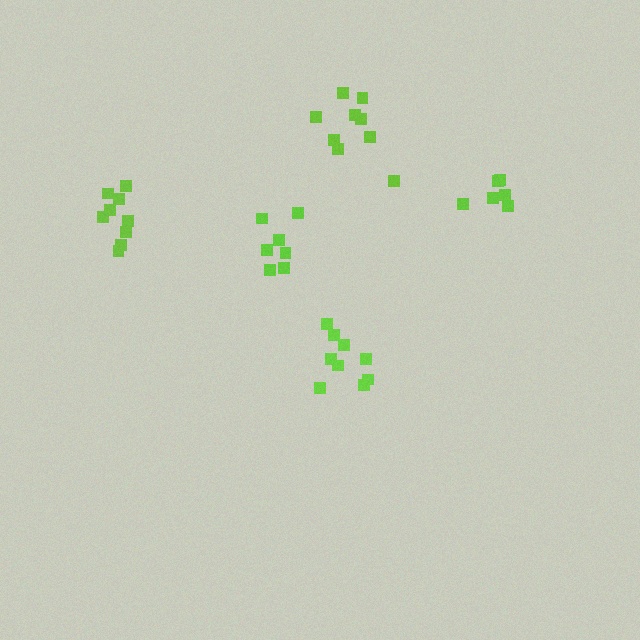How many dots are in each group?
Group 1: 9 dots, Group 2: 9 dots, Group 3: 6 dots, Group 4: 9 dots, Group 5: 7 dots (40 total).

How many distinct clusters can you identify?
There are 5 distinct clusters.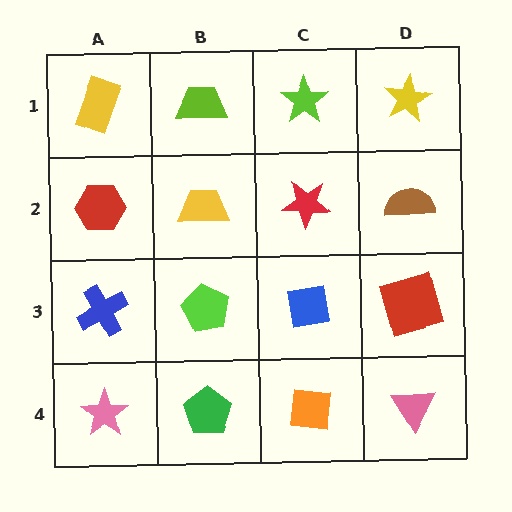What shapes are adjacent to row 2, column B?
A lime trapezoid (row 1, column B), a lime pentagon (row 3, column B), a red hexagon (row 2, column A), a red star (row 2, column C).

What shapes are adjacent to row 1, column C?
A red star (row 2, column C), a lime trapezoid (row 1, column B), a yellow star (row 1, column D).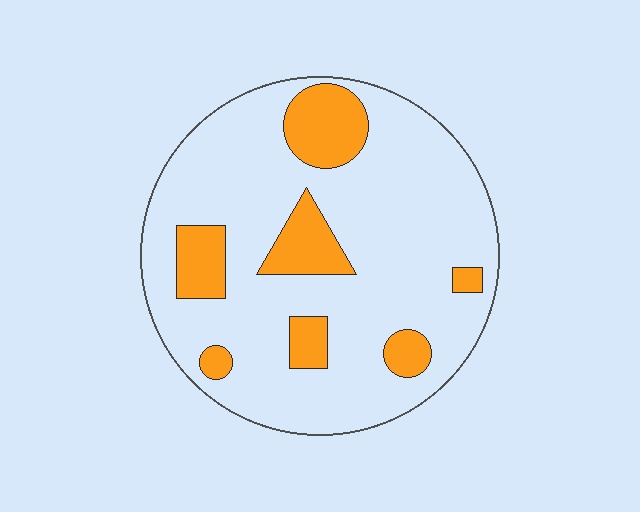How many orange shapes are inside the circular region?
7.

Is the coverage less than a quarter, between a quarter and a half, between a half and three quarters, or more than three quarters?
Less than a quarter.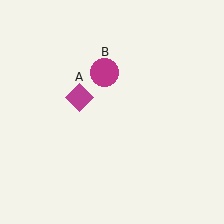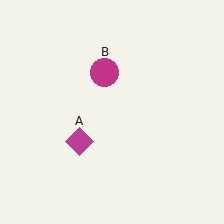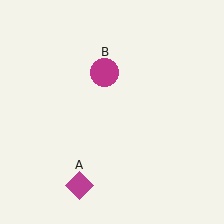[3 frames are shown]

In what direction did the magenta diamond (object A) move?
The magenta diamond (object A) moved down.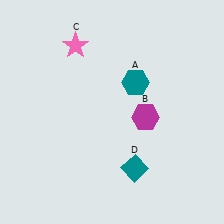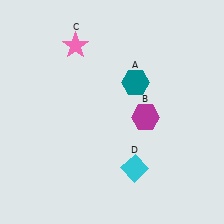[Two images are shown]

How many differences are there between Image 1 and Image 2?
There is 1 difference between the two images.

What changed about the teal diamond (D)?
In Image 1, D is teal. In Image 2, it changed to cyan.